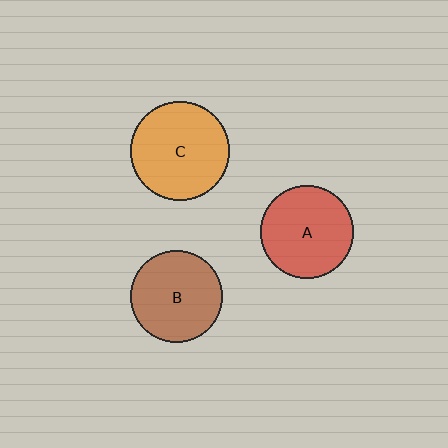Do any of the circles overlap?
No, none of the circles overlap.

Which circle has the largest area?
Circle C (orange).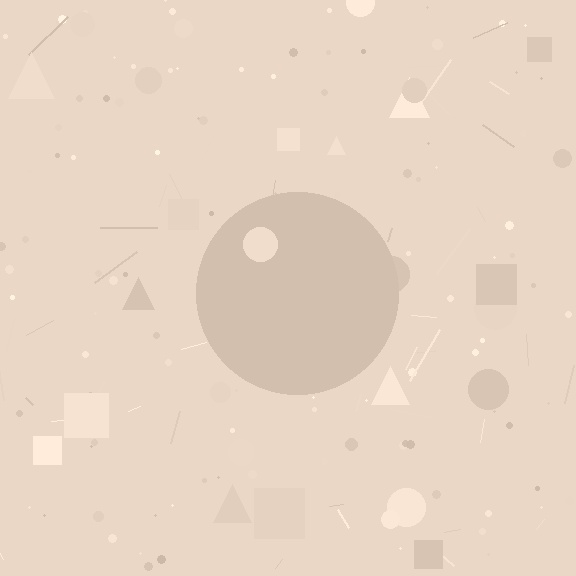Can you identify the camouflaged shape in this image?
The camouflaged shape is a circle.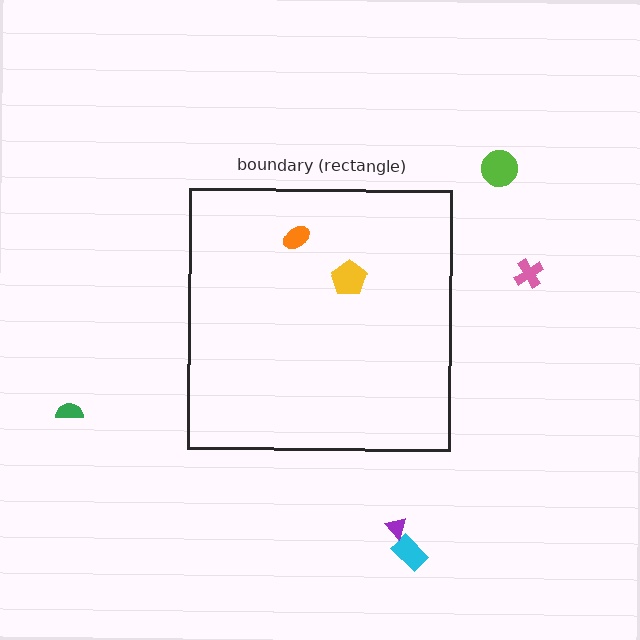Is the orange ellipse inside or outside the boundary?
Inside.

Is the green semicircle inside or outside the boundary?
Outside.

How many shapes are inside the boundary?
2 inside, 5 outside.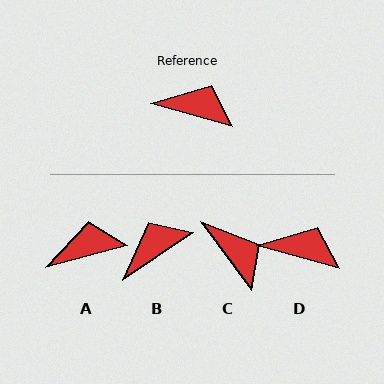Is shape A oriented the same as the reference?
No, it is off by about 30 degrees.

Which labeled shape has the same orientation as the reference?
D.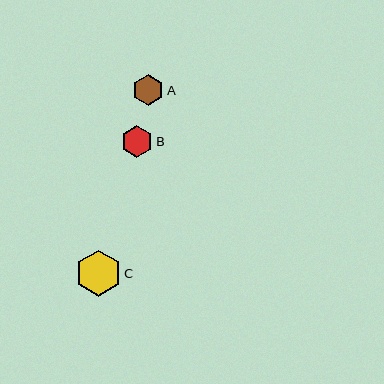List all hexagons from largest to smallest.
From largest to smallest: C, A, B.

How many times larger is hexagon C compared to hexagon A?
Hexagon C is approximately 1.5 times the size of hexagon A.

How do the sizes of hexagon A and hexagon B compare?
Hexagon A and hexagon B are approximately the same size.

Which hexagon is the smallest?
Hexagon B is the smallest with a size of approximately 31 pixels.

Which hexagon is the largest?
Hexagon C is the largest with a size of approximately 46 pixels.